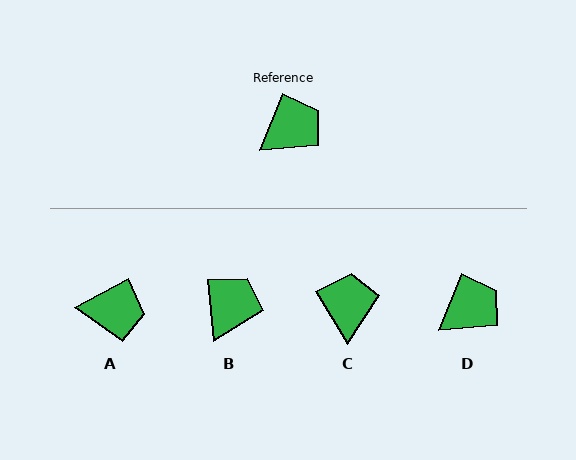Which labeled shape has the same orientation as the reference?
D.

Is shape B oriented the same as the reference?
No, it is off by about 27 degrees.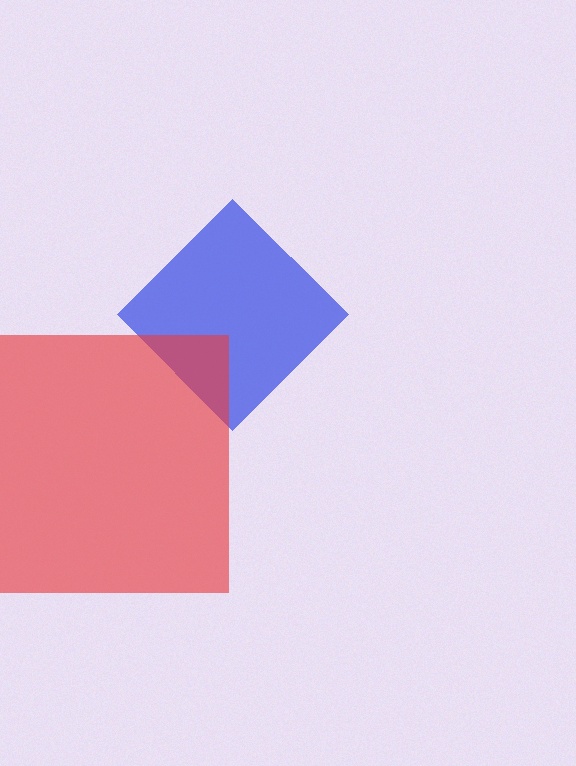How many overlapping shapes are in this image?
There are 2 overlapping shapes in the image.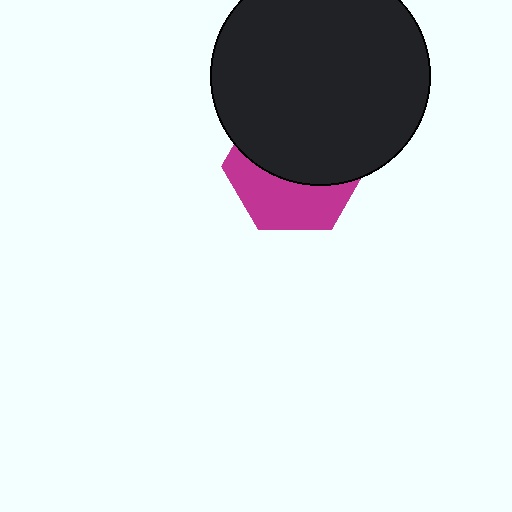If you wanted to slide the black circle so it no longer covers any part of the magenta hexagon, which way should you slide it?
Slide it up — that is the most direct way to separate the two shapes.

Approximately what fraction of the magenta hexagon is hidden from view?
Roughly 59% of the magenta hexagon is hidden behind the black circle.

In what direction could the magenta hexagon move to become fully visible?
The magenta hexagon could move down. That would shift it out from behind the black circle entirely.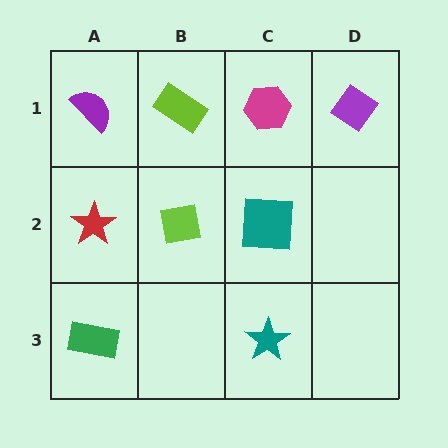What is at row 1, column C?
A magenta hexagon.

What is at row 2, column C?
A teal square.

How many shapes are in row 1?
4 shapes.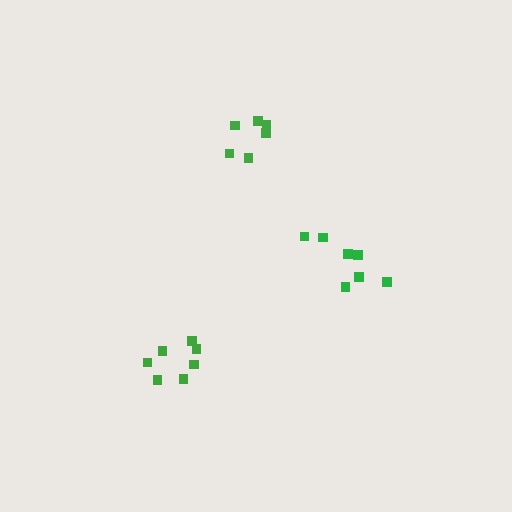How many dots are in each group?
Group 1: 7 dots, Group 2: 7 dots, Group 3: 6 dots (20 total).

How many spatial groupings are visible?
There are 3 spatial groupings.